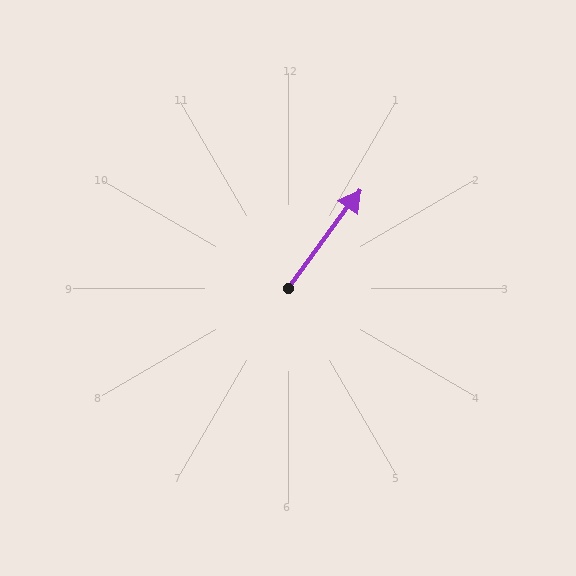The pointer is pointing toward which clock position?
Roughly 1 o'clock.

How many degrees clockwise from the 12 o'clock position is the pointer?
Approximately 37 degrees.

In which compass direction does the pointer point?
Northeast.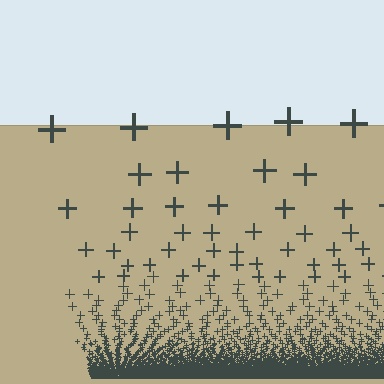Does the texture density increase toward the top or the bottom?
Density increases toward the bottom.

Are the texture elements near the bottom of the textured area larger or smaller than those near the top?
Smaller. The gradient is inverted — elements near the bottom are smaller and denser.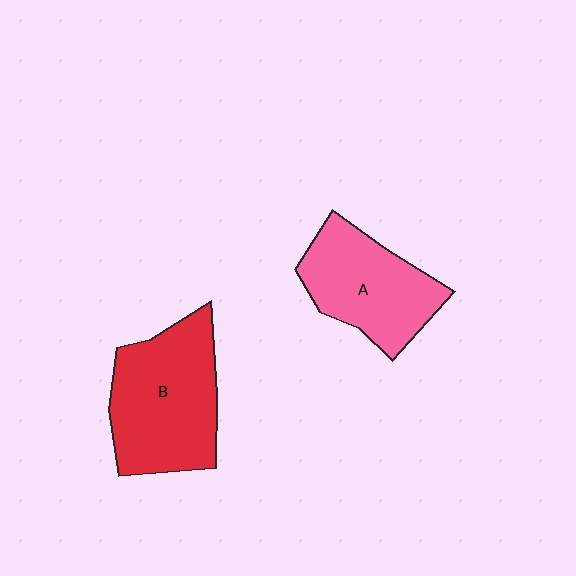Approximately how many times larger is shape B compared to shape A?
Approximately 1.2 times.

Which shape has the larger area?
Shape B (red).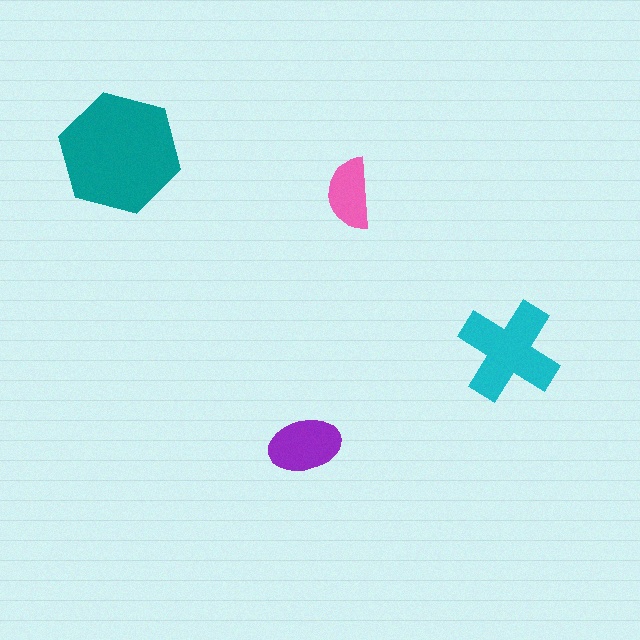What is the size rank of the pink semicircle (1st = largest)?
4th.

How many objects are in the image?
There are 4 objects in the image.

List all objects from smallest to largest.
The pink semicircle, the purple ellipse, the cyan cross, the teal hexagon.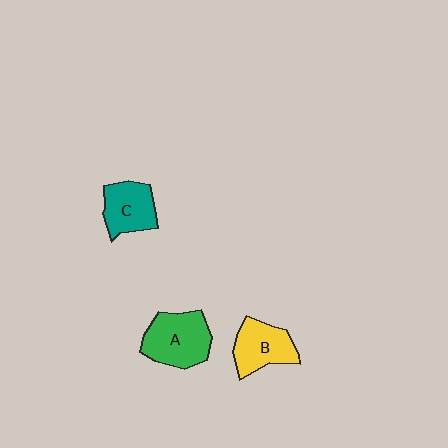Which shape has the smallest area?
Shape C (teal).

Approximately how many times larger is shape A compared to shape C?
Approximately 1.3 times.